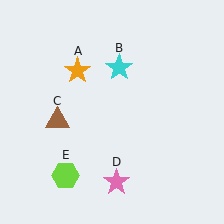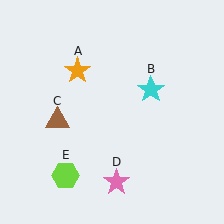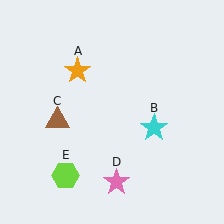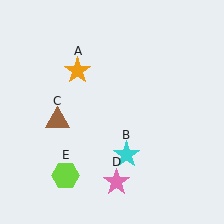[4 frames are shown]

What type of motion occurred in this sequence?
The cyan star (object B) rotated clockwise around the center of the scene.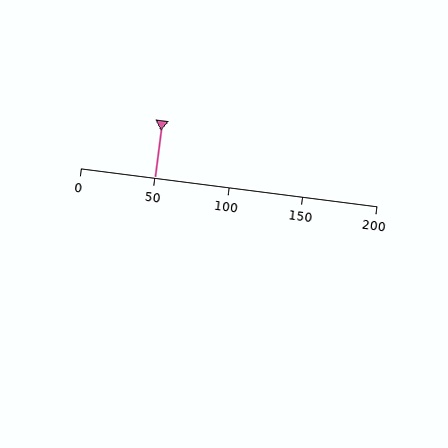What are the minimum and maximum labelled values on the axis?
The axis runs from 0 to 200.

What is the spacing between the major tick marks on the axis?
The major ticks are spaced 50 apart.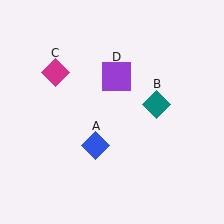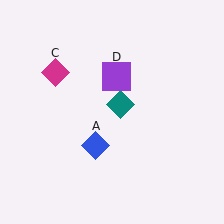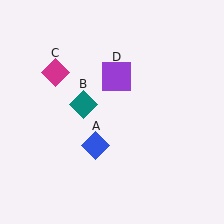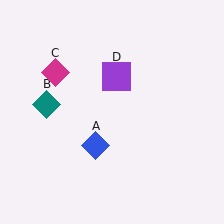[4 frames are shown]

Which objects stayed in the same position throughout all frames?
Blue diamond (object A) and magenta diamond (object C) and purple square (object D) remained stationary.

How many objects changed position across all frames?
1 object changed position: teal diamond (object B).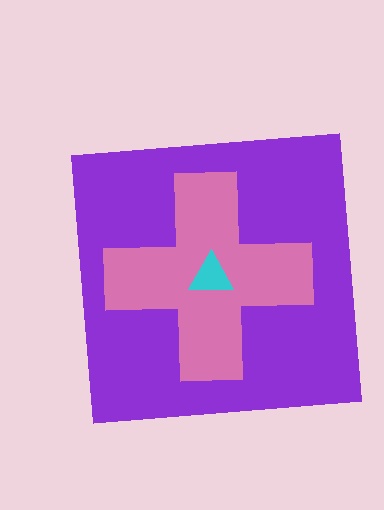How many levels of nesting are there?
3.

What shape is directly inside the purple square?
The pink cross.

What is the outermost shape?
The purple square.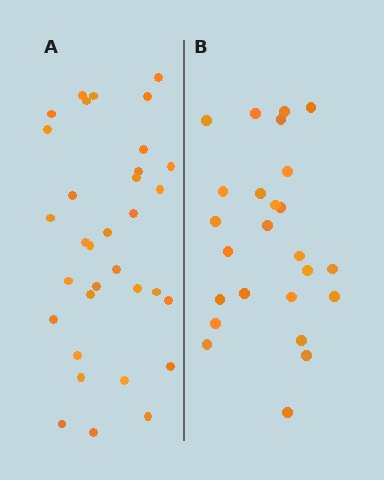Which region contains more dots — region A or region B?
Region A (the left region) has more dots.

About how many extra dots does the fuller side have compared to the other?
Region A has roughly 8 or so more dots than region B.